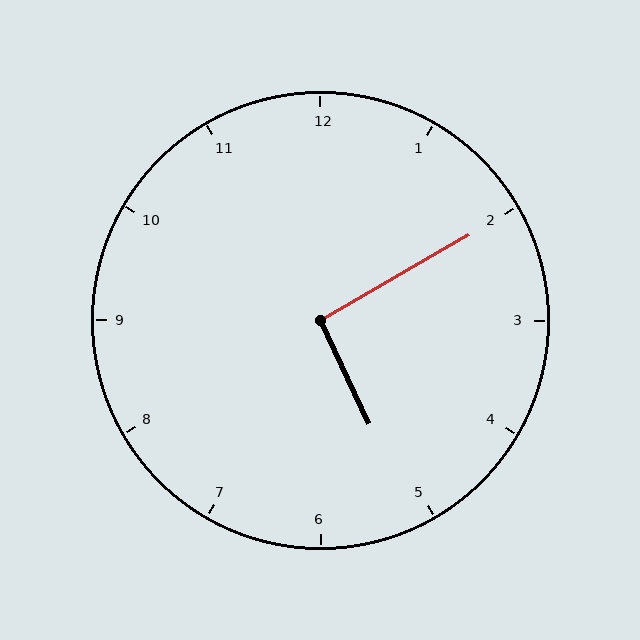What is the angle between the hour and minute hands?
Approximately 95 degrees.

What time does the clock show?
5:10.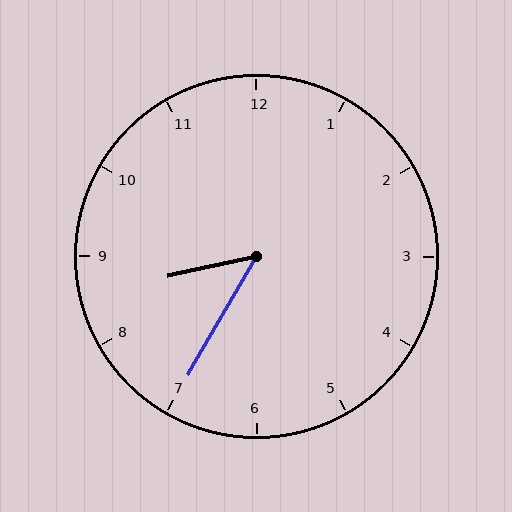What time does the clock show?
8:35.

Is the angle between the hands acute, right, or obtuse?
It is acute.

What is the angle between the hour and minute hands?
Approximately 48 degrees.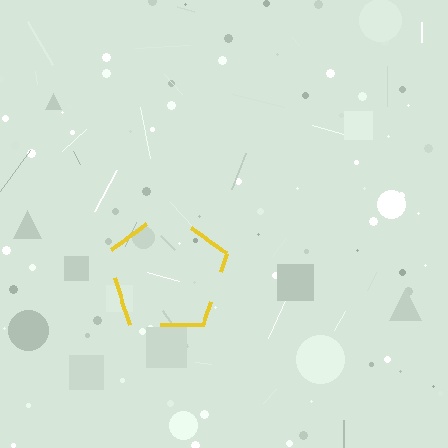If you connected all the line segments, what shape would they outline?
They would outline a pentagon.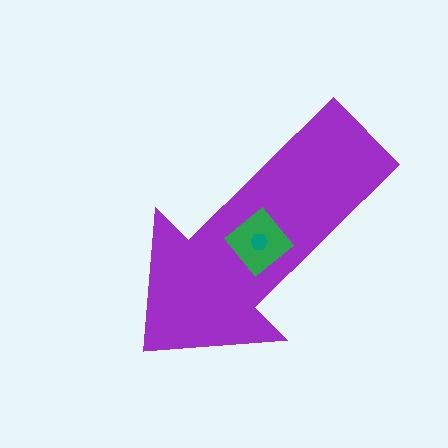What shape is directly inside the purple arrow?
The green diamond.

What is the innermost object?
The teal hexagon.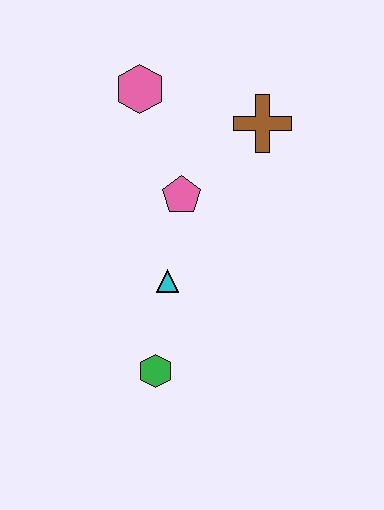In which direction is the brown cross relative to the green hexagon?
The brown cross is above the green hexagon.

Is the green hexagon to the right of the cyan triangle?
No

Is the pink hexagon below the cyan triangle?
No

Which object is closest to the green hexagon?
The cyan triangle is closest to the green hexagon.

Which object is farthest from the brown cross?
The green hexagon is farthest from the brown cross.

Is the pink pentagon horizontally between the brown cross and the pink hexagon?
Yes